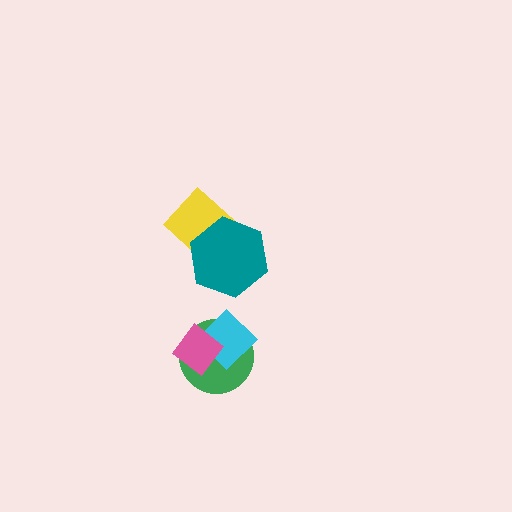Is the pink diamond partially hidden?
No, no other shape covers it.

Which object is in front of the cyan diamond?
The pink diamond is in front of the cyan diamond.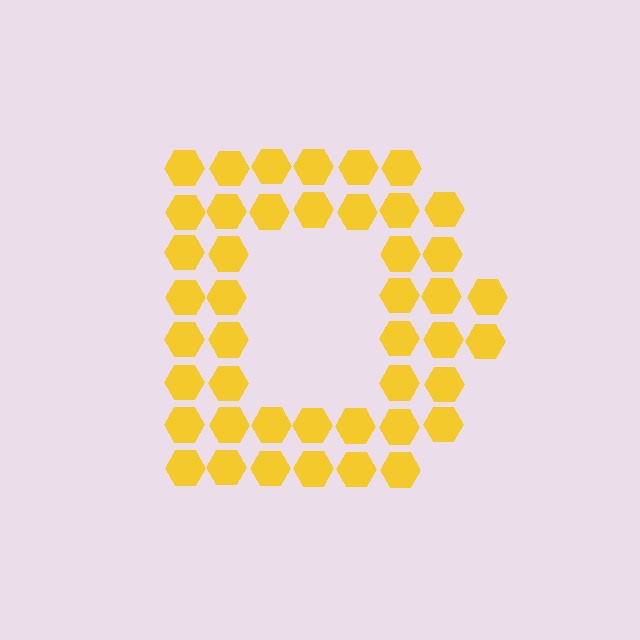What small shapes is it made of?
It is made of small hexagons.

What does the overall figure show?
The overall figure shows the letter D.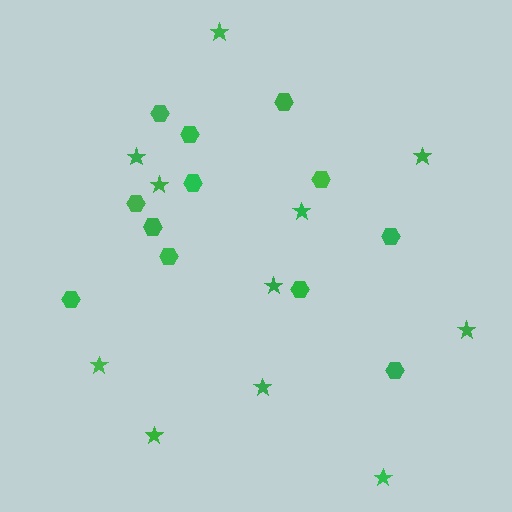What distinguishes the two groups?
There are 2 groups: one group of hexagons (12) and one group of stars (11).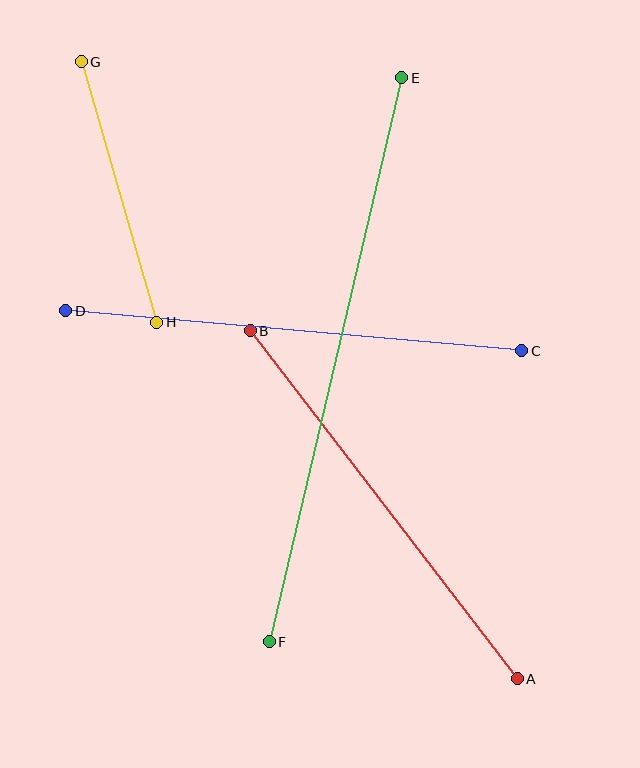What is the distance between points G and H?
The distance is approximately 271 pixels.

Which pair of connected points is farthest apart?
Points E and F are farthest apart.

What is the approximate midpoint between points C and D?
The midpoint is at approximately (294, 331) pixels.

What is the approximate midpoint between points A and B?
The midpoint is at approximately (384, 505) pixels.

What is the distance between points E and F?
The distance is approximately 579 pixels.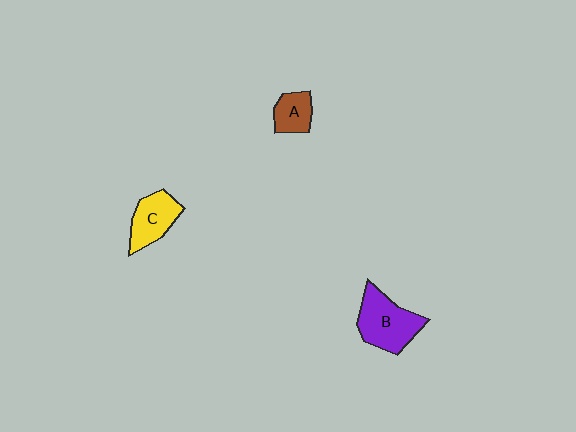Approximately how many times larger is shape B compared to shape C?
Approximately 1.4 times.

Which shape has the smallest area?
Shape A (brown).